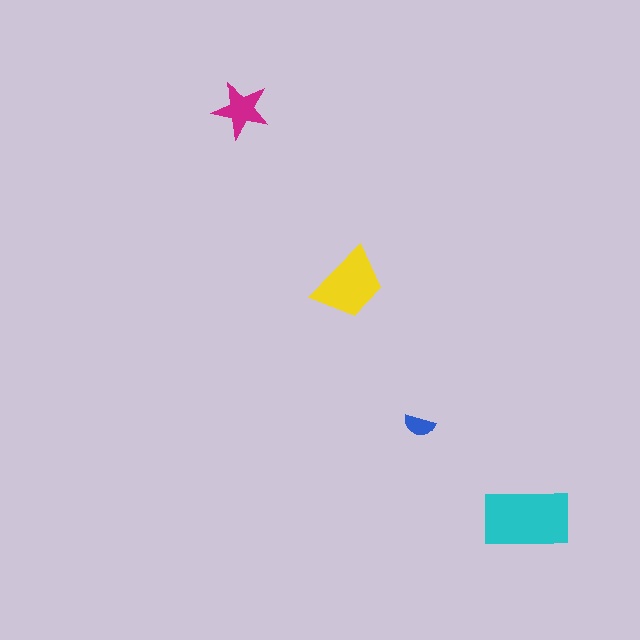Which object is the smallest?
The blue semicircle.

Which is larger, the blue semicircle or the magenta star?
The magenta star.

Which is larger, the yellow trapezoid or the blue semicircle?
The yellow trapezoid.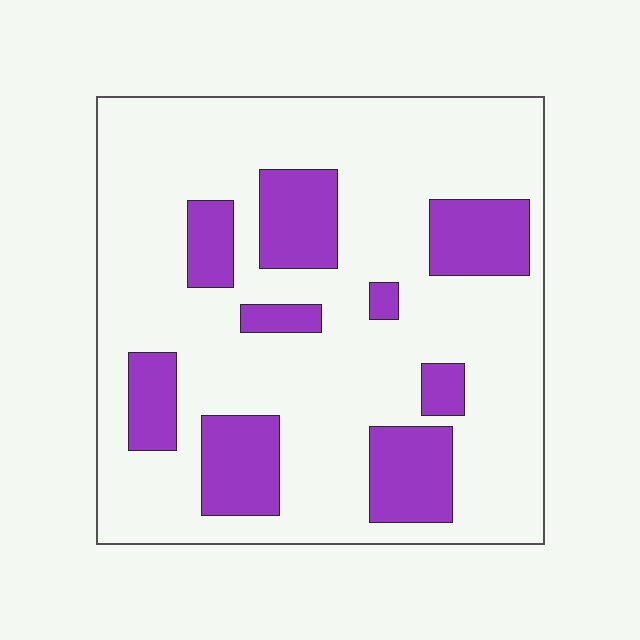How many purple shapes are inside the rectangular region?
9.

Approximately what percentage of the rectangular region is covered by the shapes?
Approximately 25%.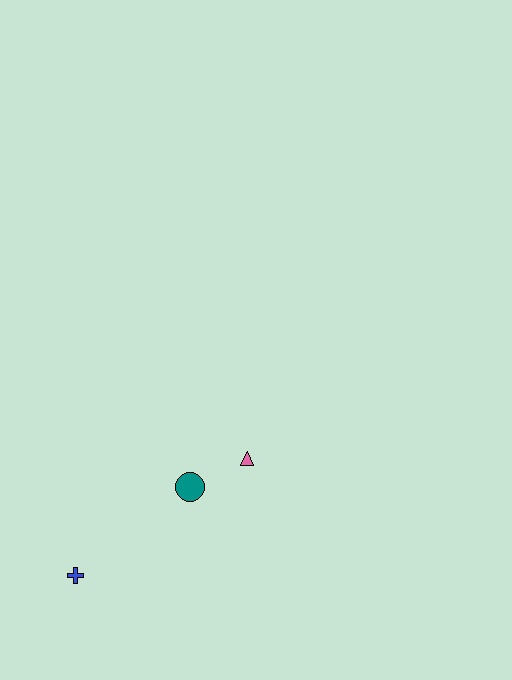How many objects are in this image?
There are 3 objects.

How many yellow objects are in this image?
There are no yellow objects.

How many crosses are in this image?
There is 1 cross.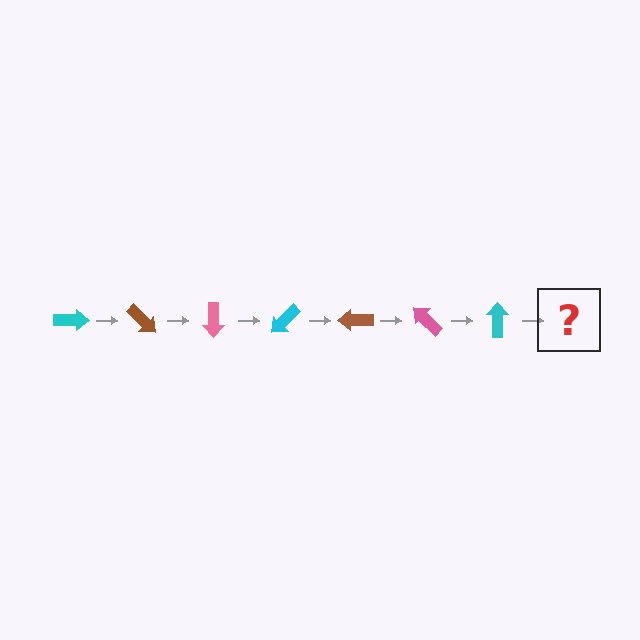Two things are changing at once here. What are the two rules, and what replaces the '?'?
The two rules are that it rotates 45 degrees each step and the color cycles through cyan, brown, and pink. The '?' should be a brown arrow, rotated 315 degrees from the start.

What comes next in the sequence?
The next element should be a brown arrow, rotated 315 degrees from the start.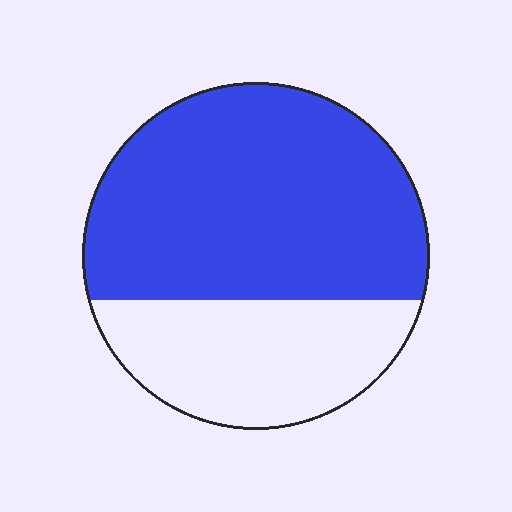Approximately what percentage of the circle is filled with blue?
Approximately 65%.